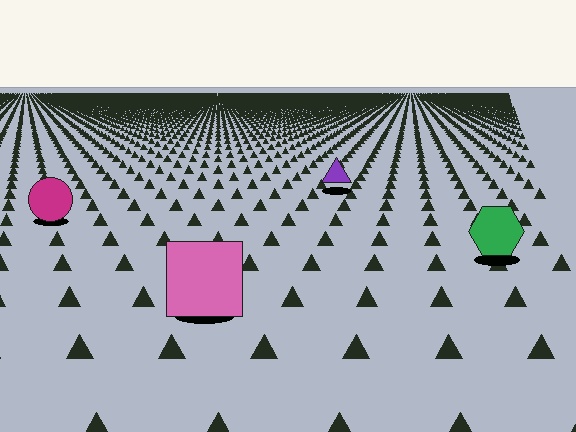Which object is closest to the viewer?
The pink square is closest. The texture marks near it are larger and more spread out.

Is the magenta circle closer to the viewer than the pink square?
No. The pink square is closer — you can tell from the texture gradient: the ground texture is coarser near it.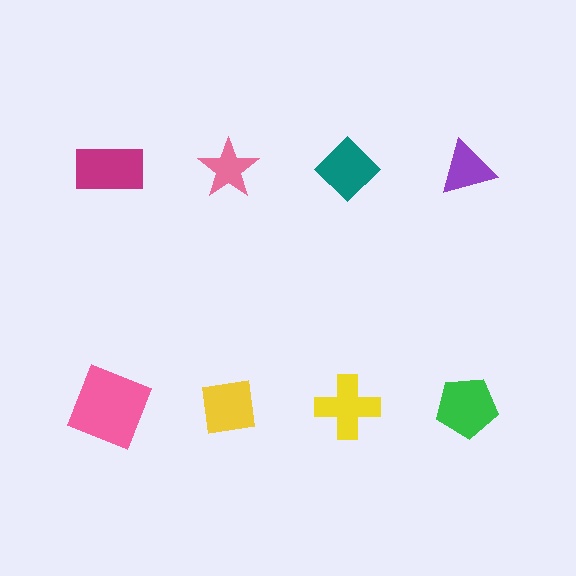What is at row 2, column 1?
A pink square.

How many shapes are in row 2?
4 shapes.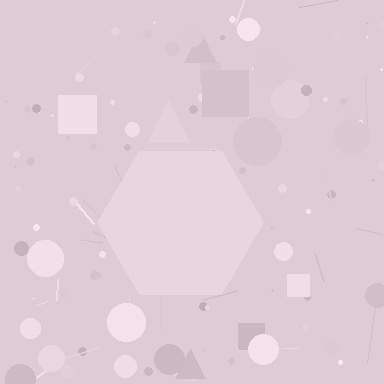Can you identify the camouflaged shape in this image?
The camouflaged shape is a hexagon.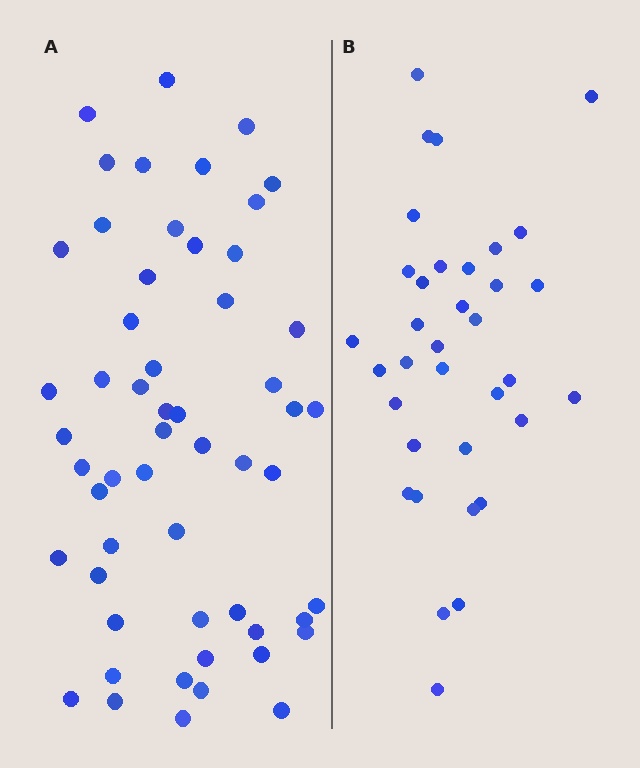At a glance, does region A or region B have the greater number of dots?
Region A (the left region) has more dots.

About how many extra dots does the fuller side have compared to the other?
Region A has approximately 20 more dots than region B.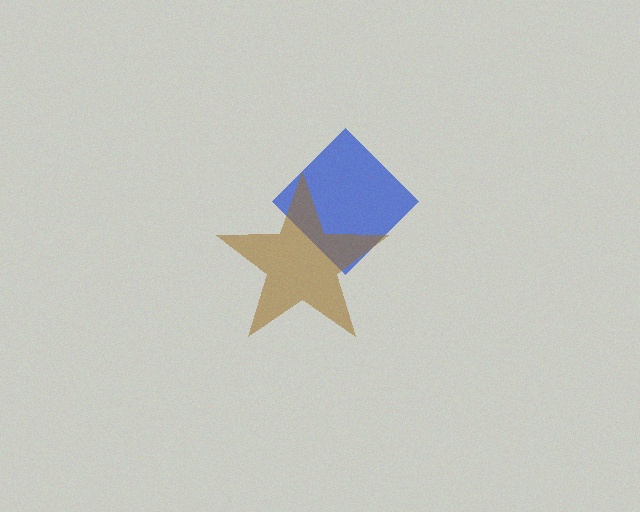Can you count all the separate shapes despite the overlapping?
Yes, there are 2 separate shapes.